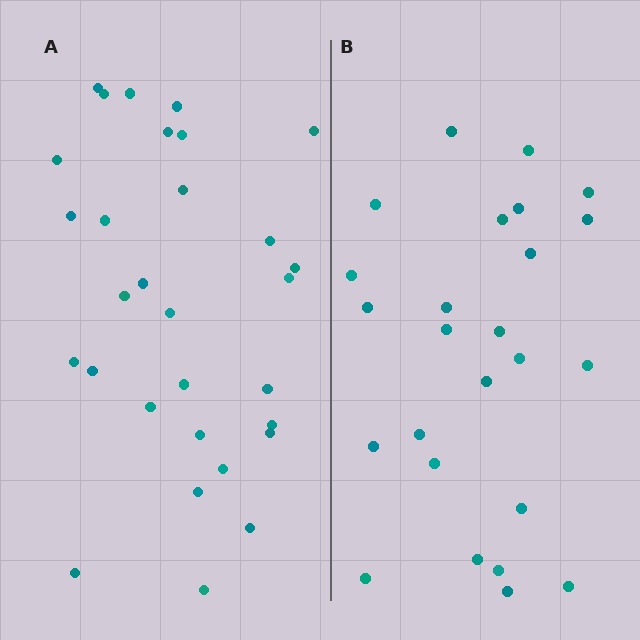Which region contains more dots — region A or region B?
Region A (the left region) has more dots.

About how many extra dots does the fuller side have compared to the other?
Region A has about 5 more dots than region B.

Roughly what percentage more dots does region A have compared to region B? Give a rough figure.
About 20% more.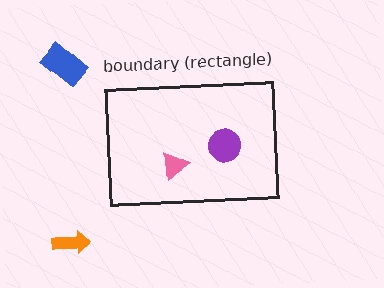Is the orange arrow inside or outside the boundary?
Outside.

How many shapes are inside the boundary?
2 inside, 2 outside.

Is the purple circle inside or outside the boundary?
Inside.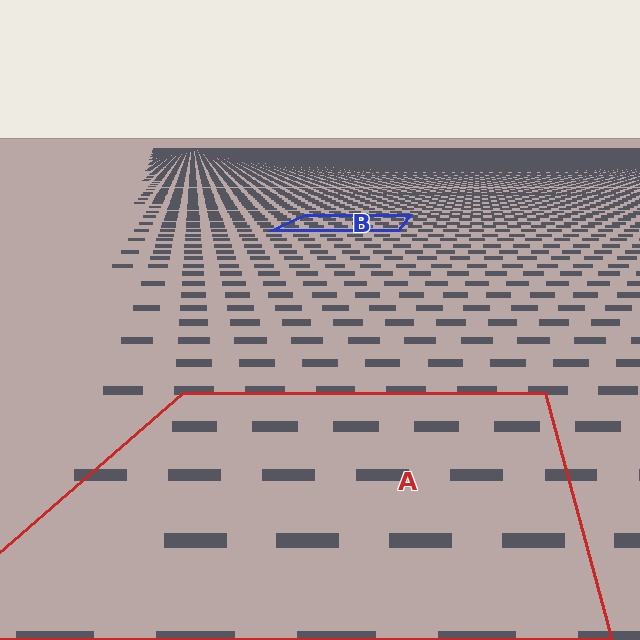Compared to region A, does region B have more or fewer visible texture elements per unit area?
Region B has more texture elements per unit area — they are packed more densely because it is farther away.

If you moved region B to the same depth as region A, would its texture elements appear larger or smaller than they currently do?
They would appear larger. At a closer depth, the same texture elements are projected at a bigger on-screen size.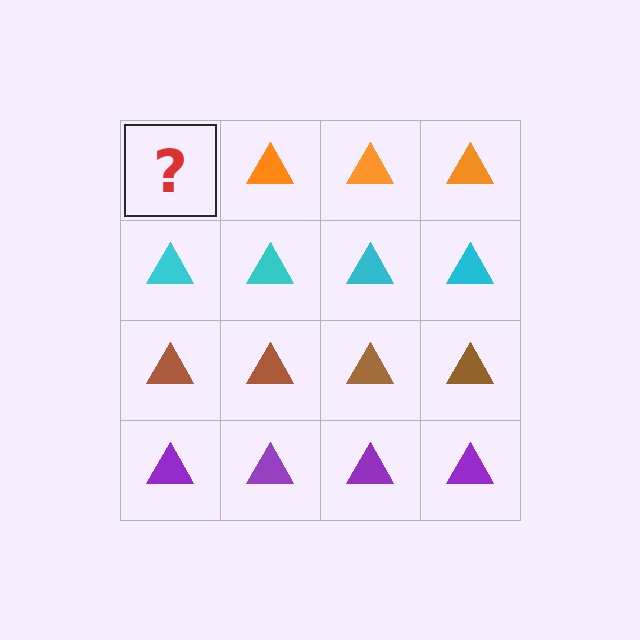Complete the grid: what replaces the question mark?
The question mark should be replaced with an orange triangle.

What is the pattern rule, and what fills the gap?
The rule is that each row has a consistent color. The gap should be filled with an orange triangle.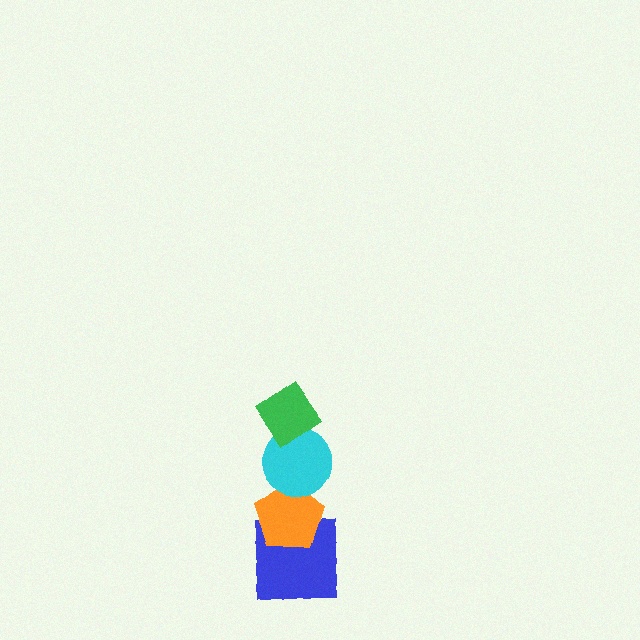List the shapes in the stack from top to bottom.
From top to bottom: the green diamond, the cyan circle, the orange pentagon, the blue square.